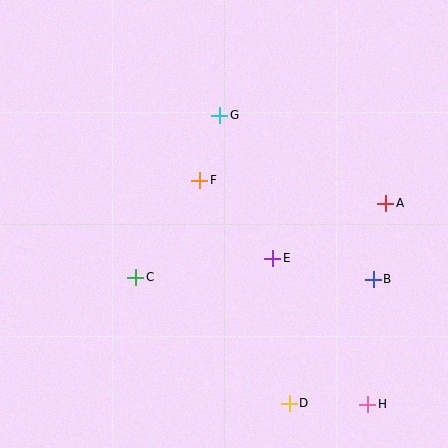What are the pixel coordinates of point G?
Point G is at (220, 115).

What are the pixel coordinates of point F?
Point F is at (200, 180).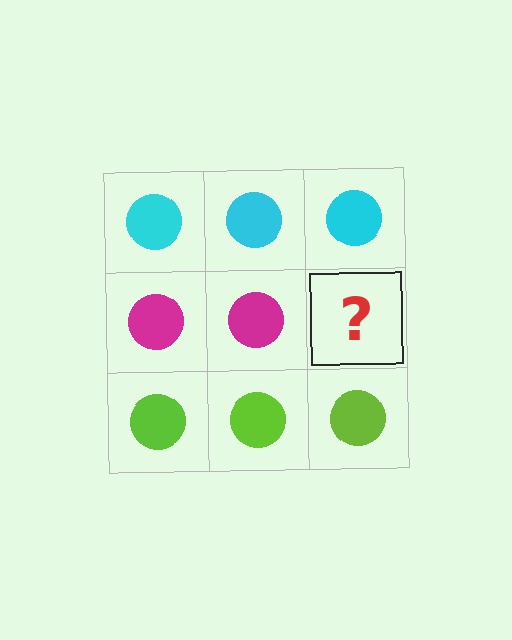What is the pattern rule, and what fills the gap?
The rule is that each row has a consistent color. The gap should be filled with a magenta circle.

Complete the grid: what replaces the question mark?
The question mark should be replaced with a magenta circle.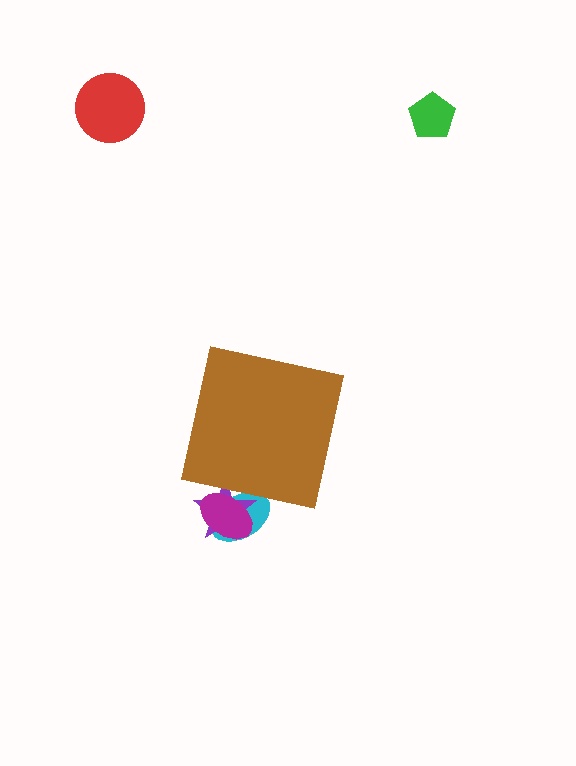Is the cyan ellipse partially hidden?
Yes, the cyan ellipse is partially hidden behind the brown square.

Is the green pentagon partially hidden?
No, the green pentagon is fully visible.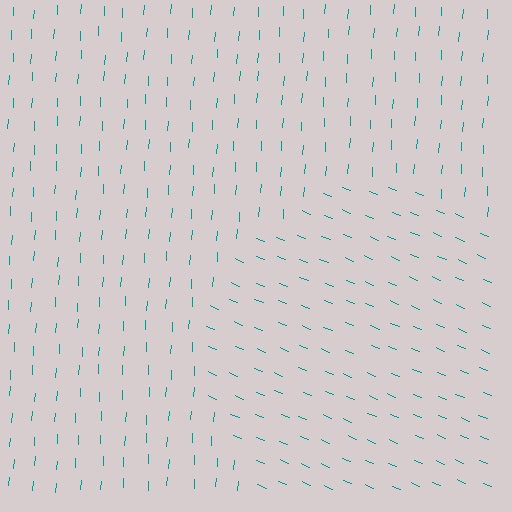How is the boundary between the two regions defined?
The boundary is defined purely by a change in line orientation (approximately 71 degrees difference). All lines are the same color and thickness.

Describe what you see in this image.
The image is filled with small teal line segments. A circle region in the image has lines oriented differently from the surrounding lines, creating a visible texture boundary.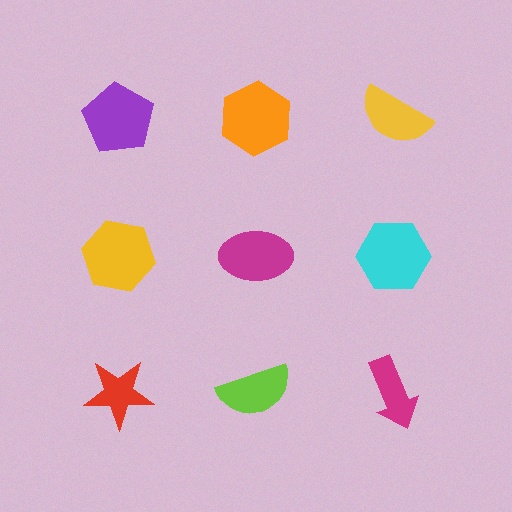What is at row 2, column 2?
A magenta ellipse.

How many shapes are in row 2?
3 shapes.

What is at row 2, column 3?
A cyan hexagon.